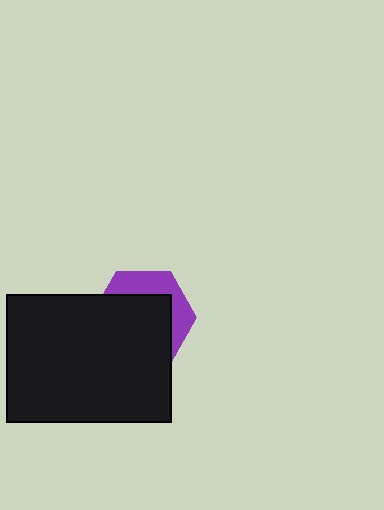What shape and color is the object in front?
The object in front is a black rectangle.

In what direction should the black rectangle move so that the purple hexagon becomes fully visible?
The black rectangle should move toward the lower-left. That is the shortest direction to clear the overlap and leave the purple hexagon fully visible.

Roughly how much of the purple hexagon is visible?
A small part of it is visible (roughly 34%).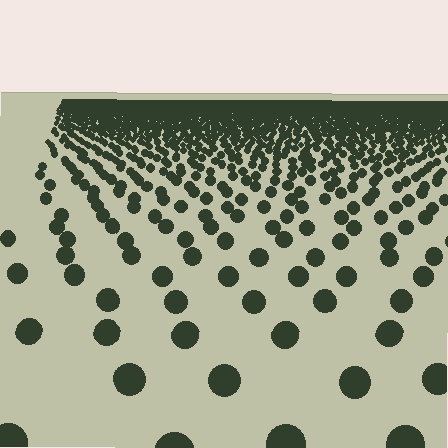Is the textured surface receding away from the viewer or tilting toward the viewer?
The surface is receding away from the viewer. Texture elements get smaller and denser toward the top.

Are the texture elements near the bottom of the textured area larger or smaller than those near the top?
Larger. Near the bottom, elements are closer to the viewer and appear at a bigger on-screen size.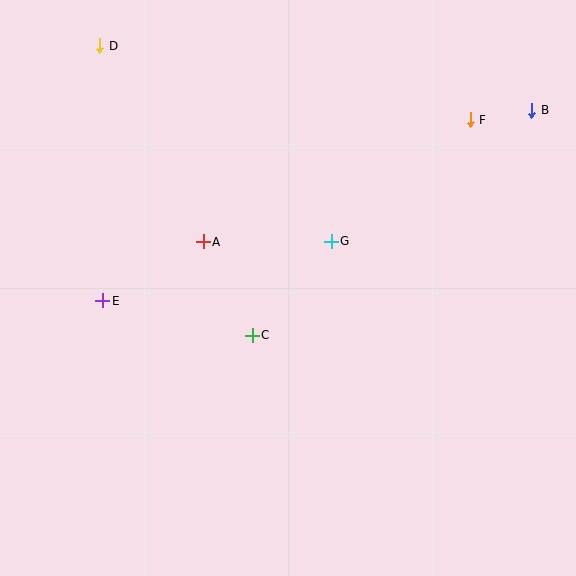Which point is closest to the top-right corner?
Point B is closest to the top-right corner.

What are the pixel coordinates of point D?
Point D is at (100, 46).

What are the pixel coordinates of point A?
Point A is at (203, 242).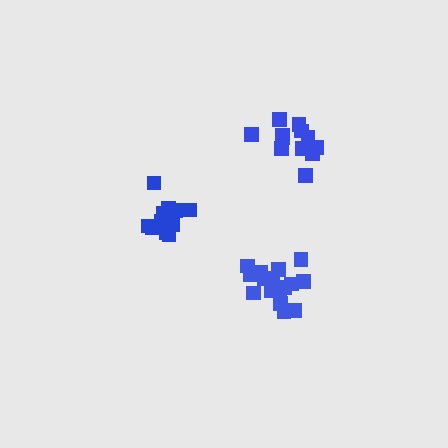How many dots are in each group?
Group 1: 16 dots, Group 2: 12 dots, Group 3: 13 dots (41 total).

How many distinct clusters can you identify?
There are 3 distinct clusters.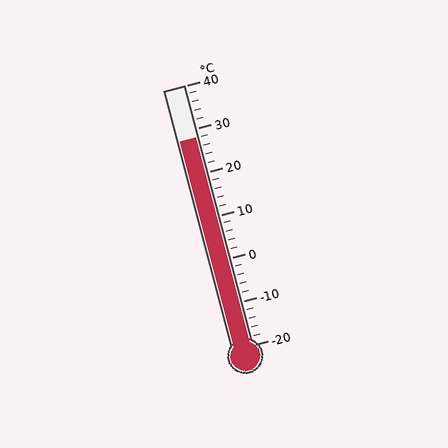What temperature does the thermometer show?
The thermometer shows approximately 28°C.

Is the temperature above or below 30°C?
The temperature is below 30°C.